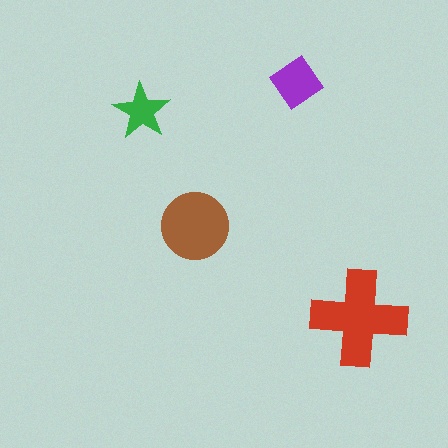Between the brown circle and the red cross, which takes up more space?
The red cross.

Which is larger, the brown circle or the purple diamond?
The brown circle.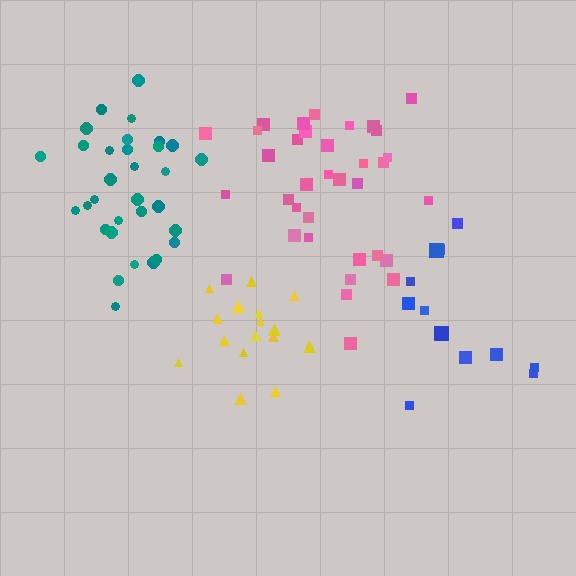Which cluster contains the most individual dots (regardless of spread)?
Pink (35).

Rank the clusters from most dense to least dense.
teal, pink, yellow, blue.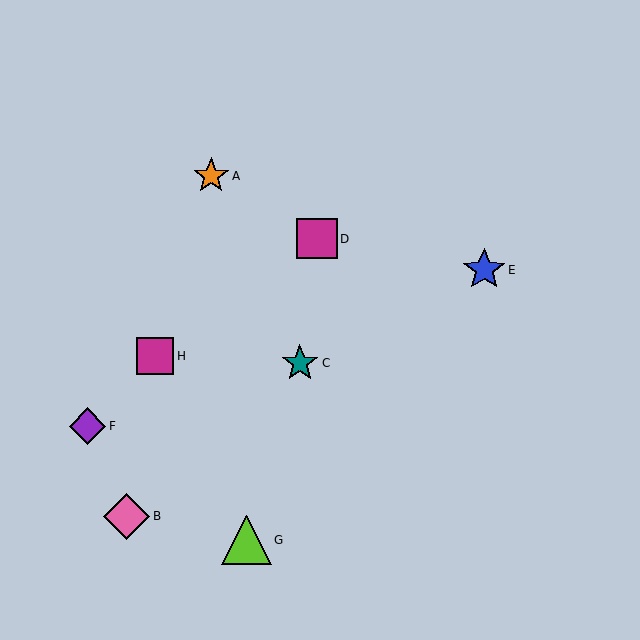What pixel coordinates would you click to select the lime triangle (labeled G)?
Click at (246, 540) to select the lime triangle G.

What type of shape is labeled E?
Shape E is a blue star.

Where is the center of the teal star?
The center of the teal star is at (300, 363).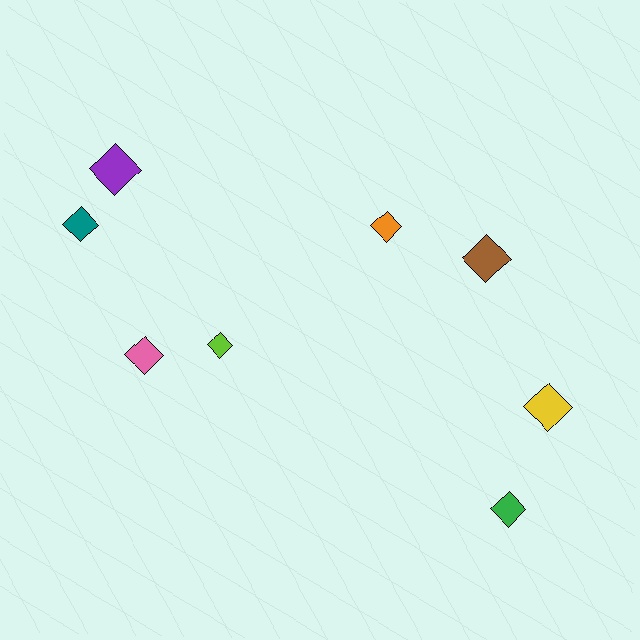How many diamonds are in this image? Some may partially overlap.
There are 8 diamonds.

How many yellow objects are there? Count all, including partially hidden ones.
There is 1 yellow object.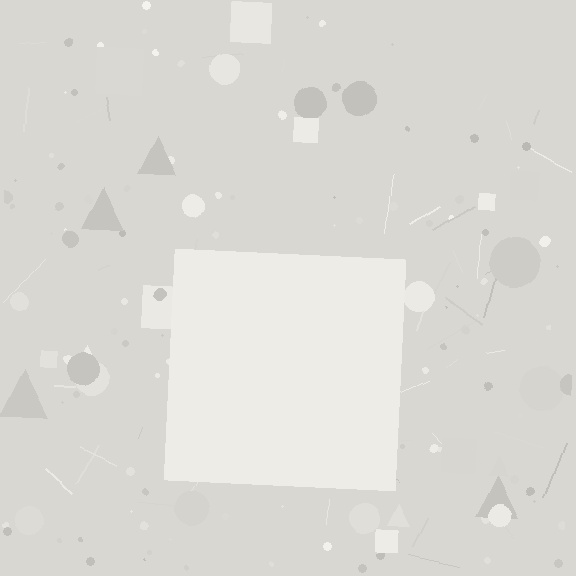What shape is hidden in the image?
A square is hidden in the image.